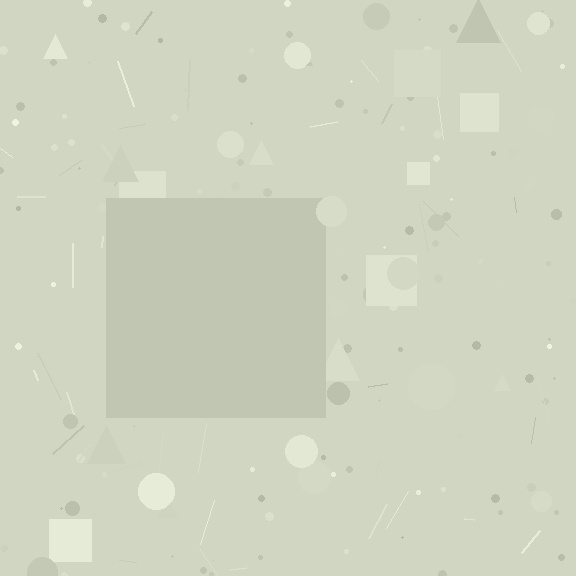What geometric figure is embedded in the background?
A square is embedded in the background.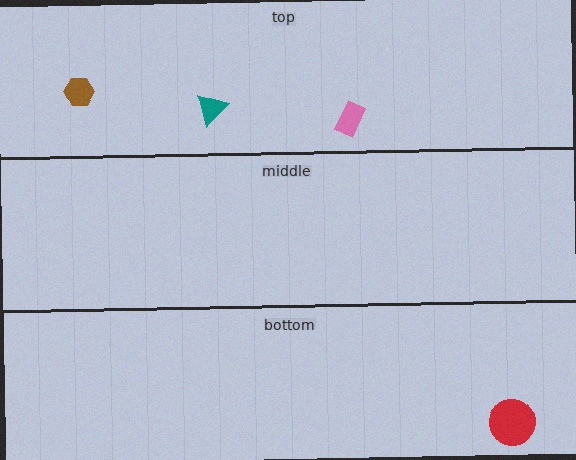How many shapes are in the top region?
3.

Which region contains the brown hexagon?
The top region.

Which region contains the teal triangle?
The top region.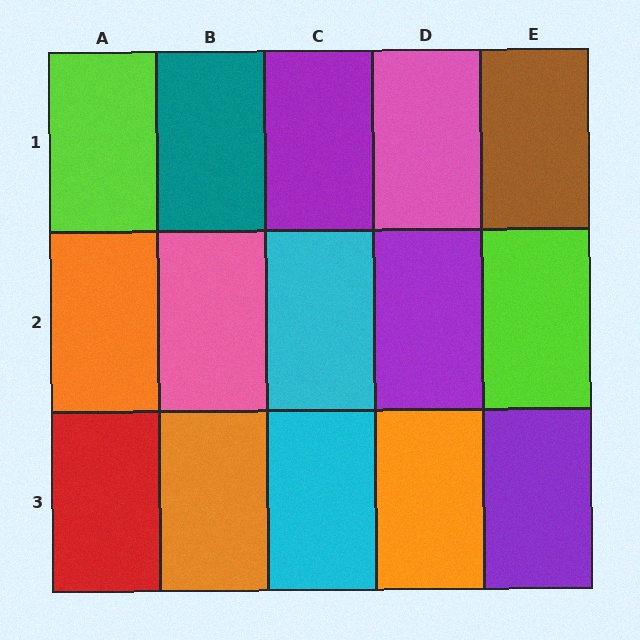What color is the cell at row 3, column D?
Orange.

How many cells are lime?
2 cells are lime.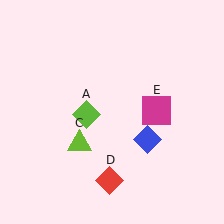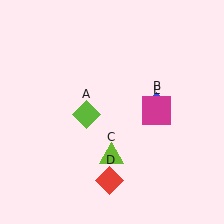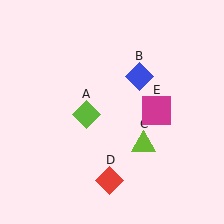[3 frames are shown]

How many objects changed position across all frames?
2 objects changed position: blue diamond (object B), lime triangle (object C).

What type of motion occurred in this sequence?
The blue diamond (object B), lime triangle (object C) rotated counterclockwise around the center of the scene.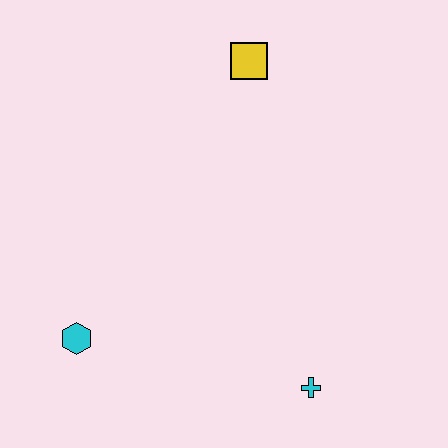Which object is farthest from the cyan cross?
The yellow square is farthest from the cyan cross.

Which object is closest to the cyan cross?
The cyan hexagon is closest to the cyan cross.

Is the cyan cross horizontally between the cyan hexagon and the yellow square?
No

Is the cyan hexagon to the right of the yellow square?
No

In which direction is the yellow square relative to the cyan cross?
The yellow square is above the cyan cross.